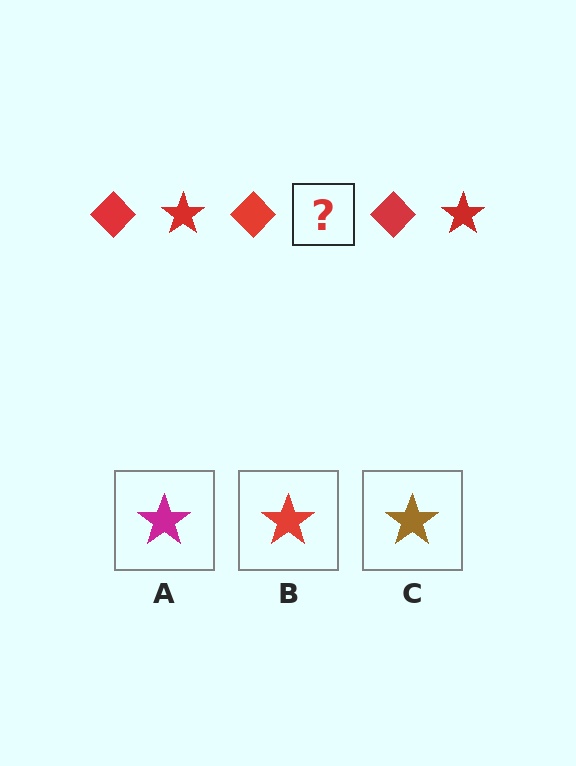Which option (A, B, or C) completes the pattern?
B.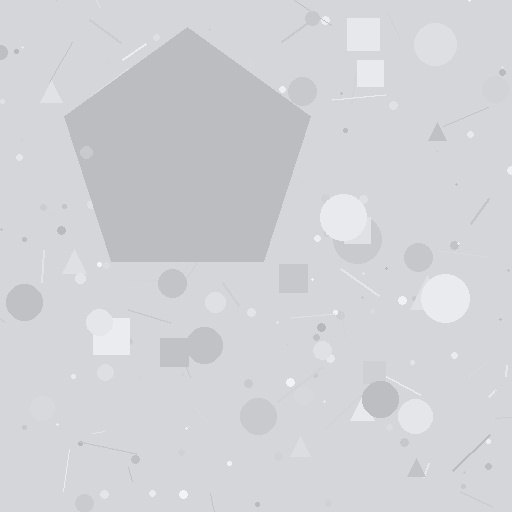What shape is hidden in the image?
A pentagon is hidden in the image.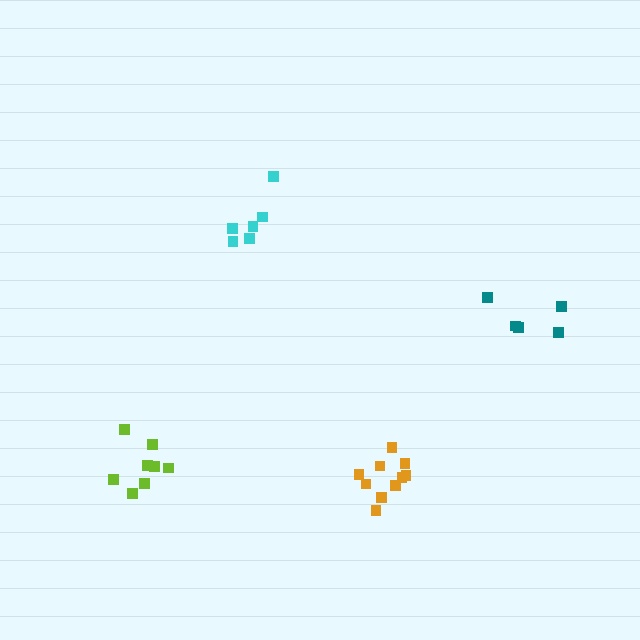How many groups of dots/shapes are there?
There are 4 groups.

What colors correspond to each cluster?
The clusters are colored: teal, cyan, lime, orange.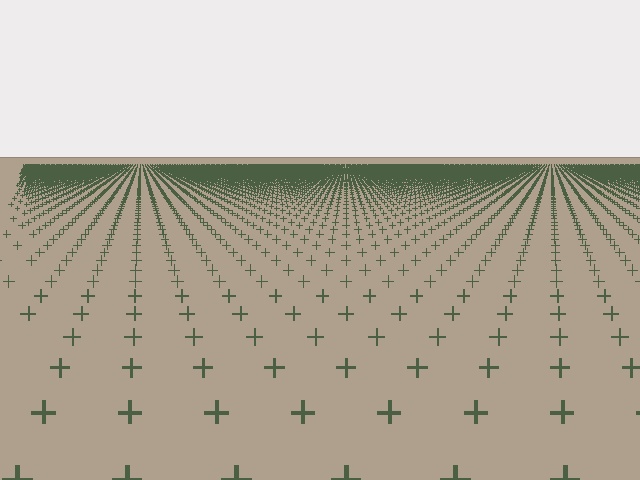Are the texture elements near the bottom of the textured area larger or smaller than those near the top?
Larger. Near the bottom, elements are closer to the viewer and appear at a bigger on-screen size.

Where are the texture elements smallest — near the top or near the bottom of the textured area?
Near the top.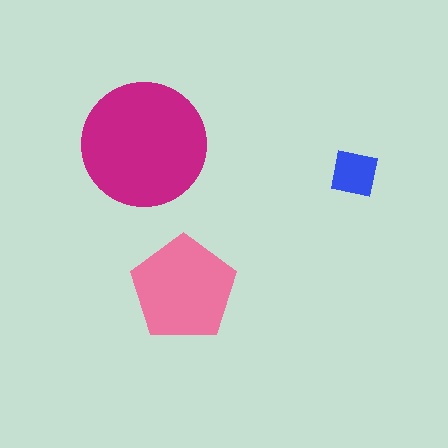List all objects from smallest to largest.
The blue square, the pink pentagon, the magenta circle.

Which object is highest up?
The magenta circle is topmost.